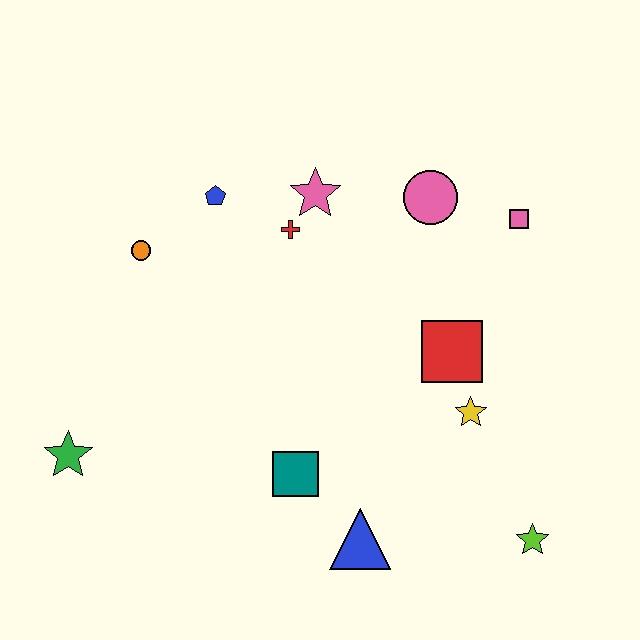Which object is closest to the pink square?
The pink circle is closest to the pink square.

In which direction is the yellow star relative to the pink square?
The yellow star is below the pink square.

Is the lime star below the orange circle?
Yes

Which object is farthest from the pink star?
The lime star is farthest from the pink star.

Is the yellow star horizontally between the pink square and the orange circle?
Yes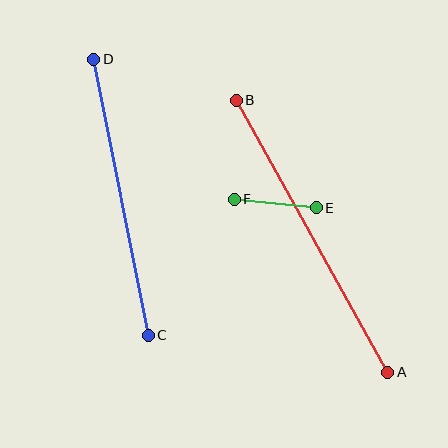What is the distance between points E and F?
The distance is approximately 82 pixels.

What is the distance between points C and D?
The distance is approximately 281 pixels.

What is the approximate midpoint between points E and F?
The midpoint is at approximately (275, 203) pixels.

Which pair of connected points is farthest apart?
Points A and B are farthest apart.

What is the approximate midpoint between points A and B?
The midpoint is at approximately (312, 236) pixels.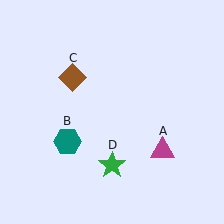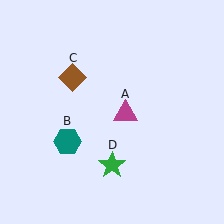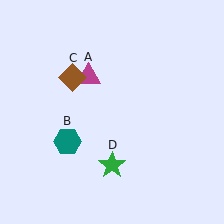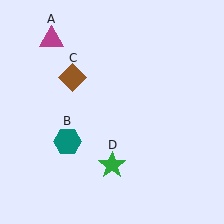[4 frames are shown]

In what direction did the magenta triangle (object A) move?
The magenta triangle (object A) moved up and to the left.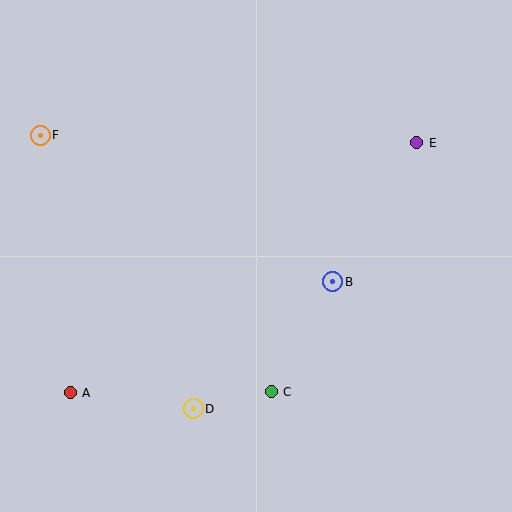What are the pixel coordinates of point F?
Point F is at (40, 135).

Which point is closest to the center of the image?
Point B at (333, 282) is closest to the center.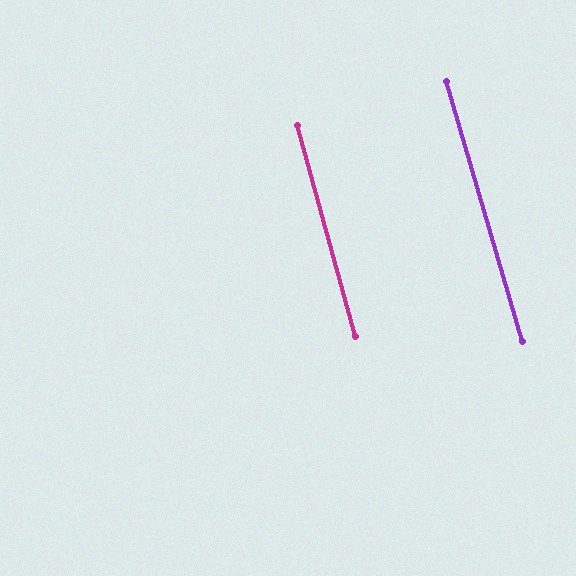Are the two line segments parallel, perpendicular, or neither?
Parallel — their directions differ by only 0.9°.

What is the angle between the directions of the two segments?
Approximately 1 degree.